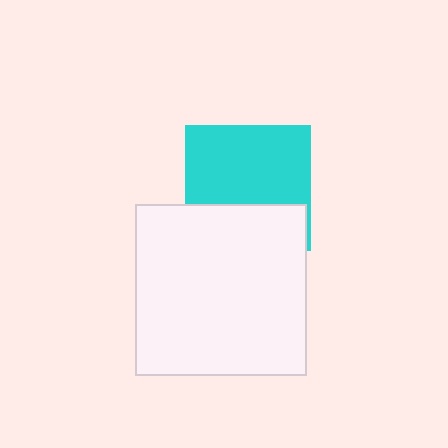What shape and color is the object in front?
The object in front is a white square.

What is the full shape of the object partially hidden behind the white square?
The partially hidden object is a cyan square.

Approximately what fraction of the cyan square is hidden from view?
Roughly 37% of the cyan square is hidden behind the white square.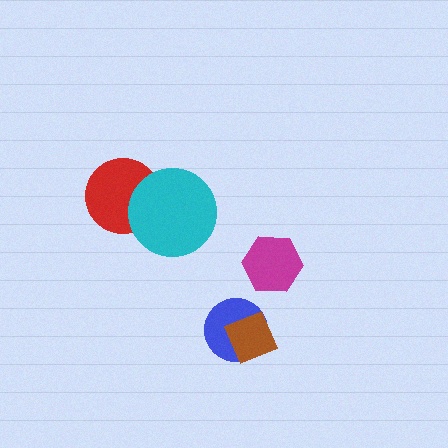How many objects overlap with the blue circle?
1 object overlaps with the blue circle.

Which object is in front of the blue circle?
The brown diamond is in front of the blue circle.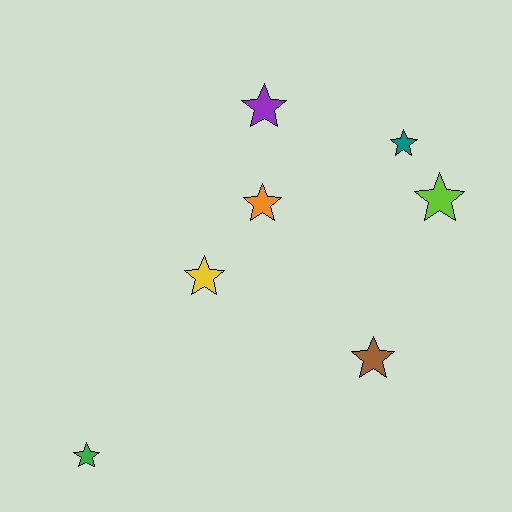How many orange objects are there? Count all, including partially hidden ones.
There is 1 orange object.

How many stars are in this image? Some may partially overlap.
There are 7 stars.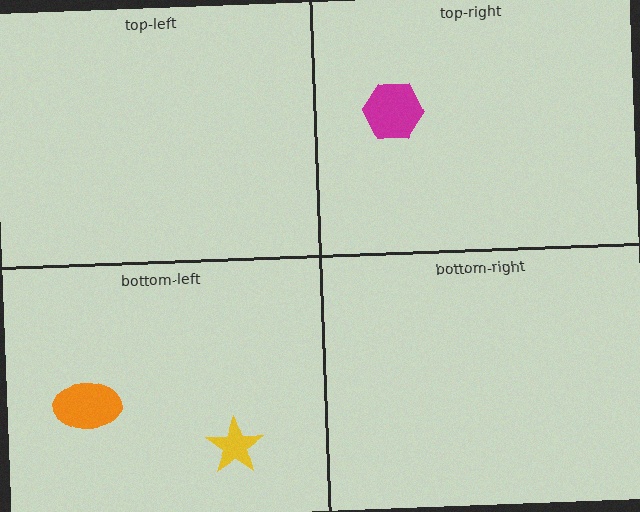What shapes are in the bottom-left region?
The yellow star, the orange ellipse.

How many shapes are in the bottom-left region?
2.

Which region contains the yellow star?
The bottom-left region.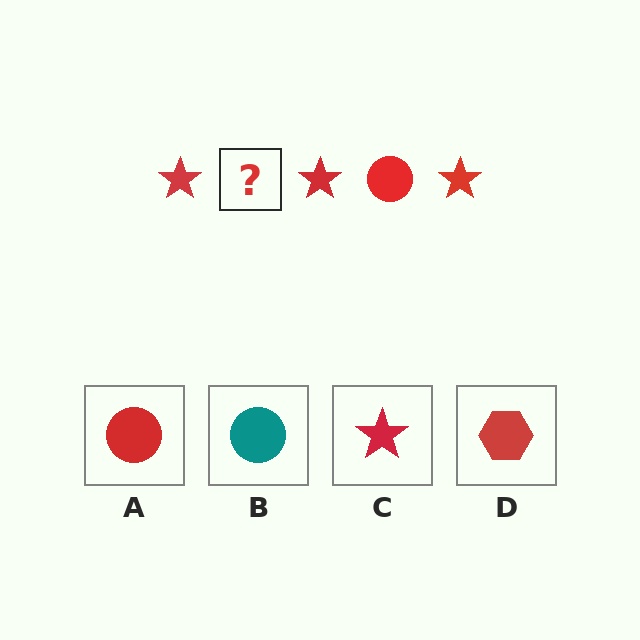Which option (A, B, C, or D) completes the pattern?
A.